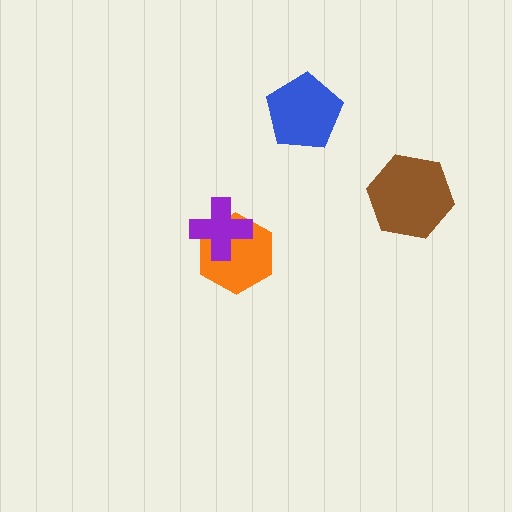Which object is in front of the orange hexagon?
The purple cross is in front of the orange hexagon.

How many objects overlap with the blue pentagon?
0 objects overlap with the blue pentagon.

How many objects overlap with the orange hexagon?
1 object overlaps with the orange hexagon.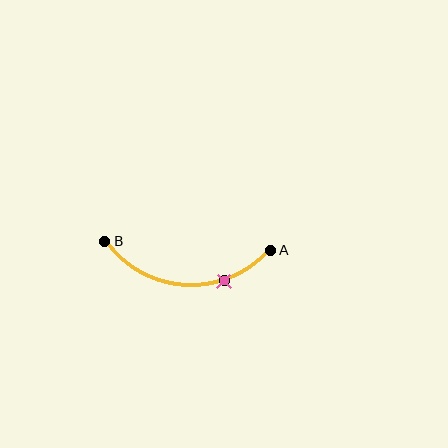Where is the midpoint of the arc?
The arc midpoint is the point on the curve farthest from the straight line joining A and B. It sits below that line.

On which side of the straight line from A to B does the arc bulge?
The arc bulges below the straight line connecting A and B.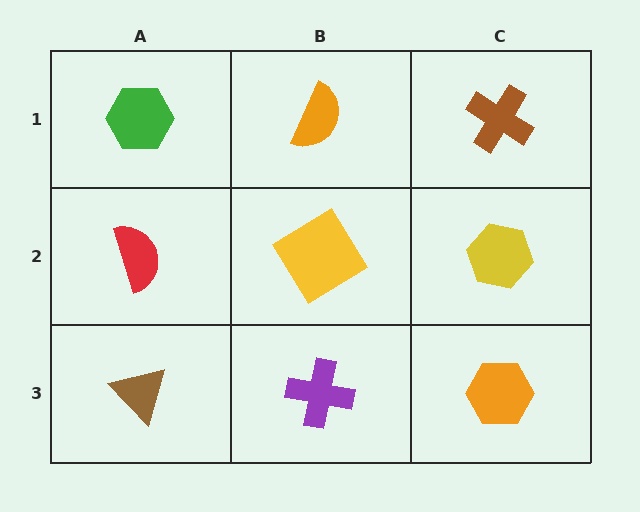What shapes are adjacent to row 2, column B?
An orange semicircle (row 1, column B), a purple cross (row 3, column B), a red semicircle (row 2, column A), a yellow hexagon (row 2, column C).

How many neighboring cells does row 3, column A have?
2.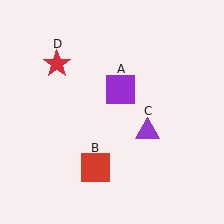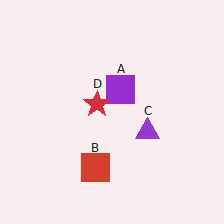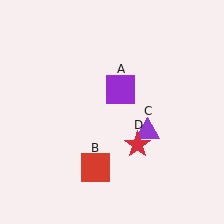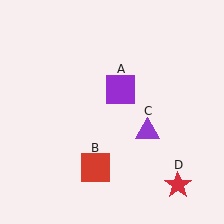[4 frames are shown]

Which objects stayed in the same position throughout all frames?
Purple square (object A) and red square (object B) and purple triangle (object C) remained stationary.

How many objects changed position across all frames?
1 object changed position: red star (object D).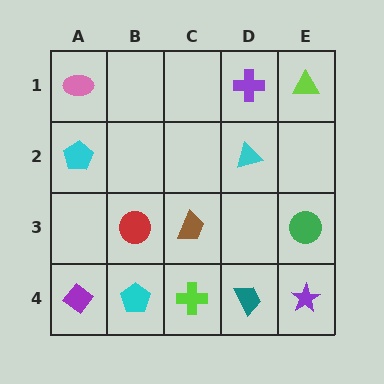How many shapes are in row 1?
3 shapes.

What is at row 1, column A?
A pink ellipse.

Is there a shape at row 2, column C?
No, that cell is empty.